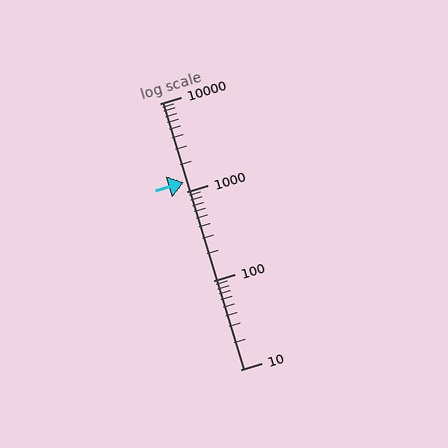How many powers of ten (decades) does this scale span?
The scale spans 3 decades, from 10 to 10000.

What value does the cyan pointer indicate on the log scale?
The pointer indicates approximately 1300.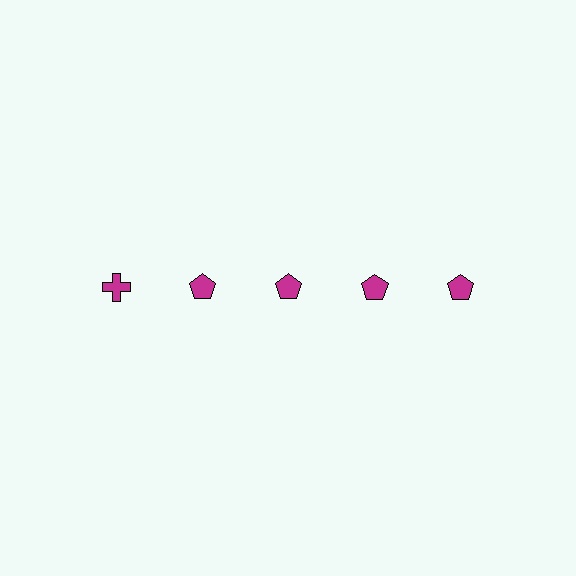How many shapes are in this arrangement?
There are 5 shapes arranged in a grid pattern.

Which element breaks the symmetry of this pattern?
The magenta cross in the top row, leftmost column breaks the symmetry. All other shapes are magenta pentagons.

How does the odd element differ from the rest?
It has a different shape: cross instead of pentagon.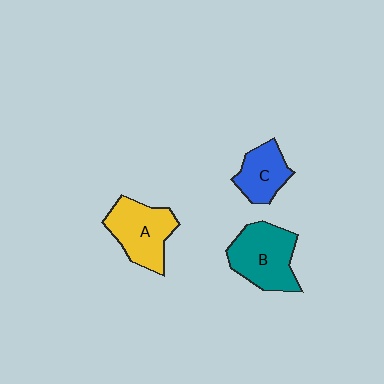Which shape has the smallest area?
Shape C (blue).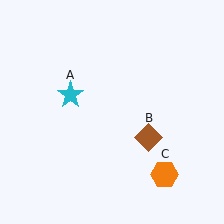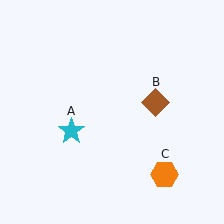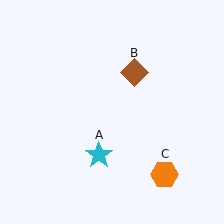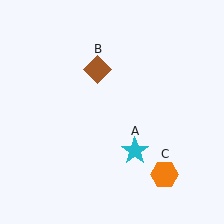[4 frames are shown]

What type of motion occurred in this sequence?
The cyan star (object A), brown diamond (object B) rotated counterclockwise around the center of the scene.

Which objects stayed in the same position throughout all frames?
Orange hexagon (object C) remained stationary.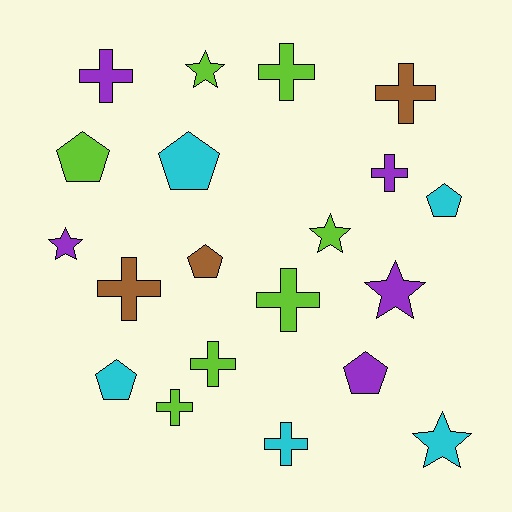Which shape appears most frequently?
Cross, with 9 objects.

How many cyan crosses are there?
There is 1 cyan cross.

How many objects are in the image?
There are 20 objects.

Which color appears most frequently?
Lime, with 7 objects.